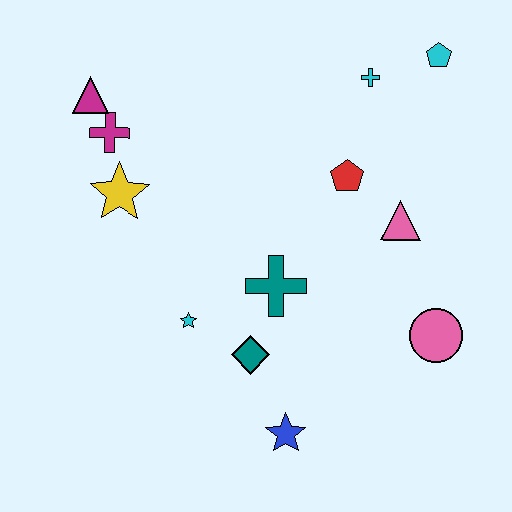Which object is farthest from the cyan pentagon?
The blue star is farthest from the cyan pentagon.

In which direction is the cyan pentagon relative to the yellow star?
The cyan pentagon is to the right of the yellow star.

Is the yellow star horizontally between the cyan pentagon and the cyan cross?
No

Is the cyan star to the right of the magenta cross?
Yes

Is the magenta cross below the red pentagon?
No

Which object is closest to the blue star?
The teal diamond is closest to the blue star.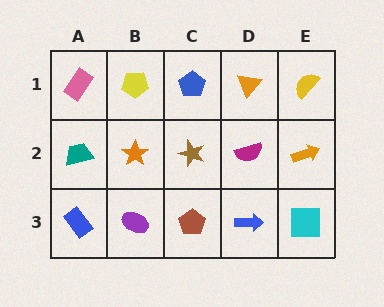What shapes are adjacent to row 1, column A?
A teal trapezoid (row 2, column A), a yellow pentagon (row 1, column B).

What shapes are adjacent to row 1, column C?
A brown star (row 2, column C), a yellow pentagon (row 1, column B), an orange triangle (row 1, column D).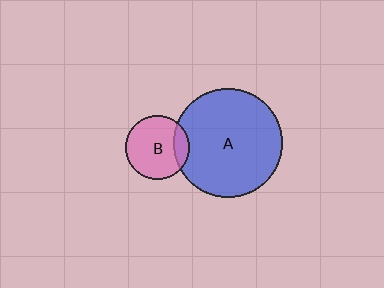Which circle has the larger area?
Circle A (blue).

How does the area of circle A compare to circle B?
Approximately 2.8 times.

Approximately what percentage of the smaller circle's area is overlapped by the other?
Approximately 15%.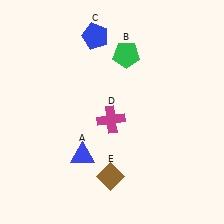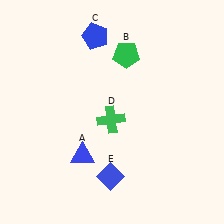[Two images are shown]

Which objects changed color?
D changed from magenta to green. E changed from brown to blue.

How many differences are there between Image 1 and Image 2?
There are 2 differences between the two images.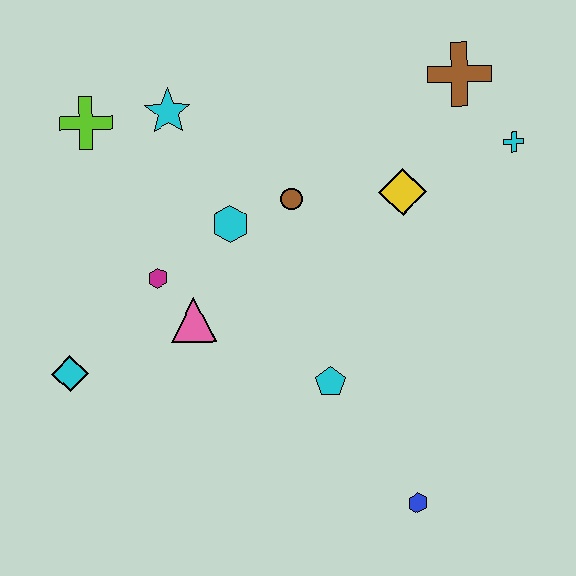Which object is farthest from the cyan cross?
The cyan diamond is farthest from the cyan cross.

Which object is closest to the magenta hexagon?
The pink triangle is closest to the magenta hexagon.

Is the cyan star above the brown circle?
Yes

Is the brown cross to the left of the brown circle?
No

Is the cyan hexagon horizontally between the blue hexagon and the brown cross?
No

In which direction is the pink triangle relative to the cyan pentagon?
The pink triangle is to the left of the cyan pentagon.